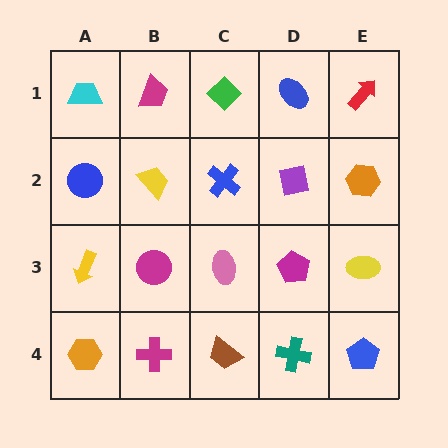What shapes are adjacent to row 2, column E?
A red arrow (row 1, column E), a yellow ellipse (row 3, column E), a purple square (row 2, column D).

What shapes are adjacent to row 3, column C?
A blue cross (row 2, column C), a brown trapezoid (row 4, column C), a magenta circle (row 3, column B), a magenta pentagon (row 3, column D).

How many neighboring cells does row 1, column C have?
3.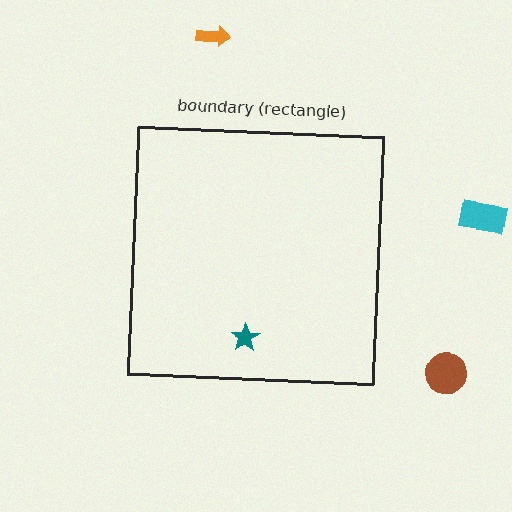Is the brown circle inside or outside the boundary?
Outside.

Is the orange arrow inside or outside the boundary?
Outside.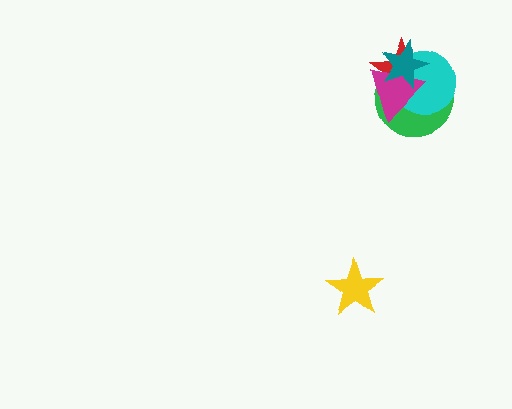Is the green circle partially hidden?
Yes, it is partially covered by another shape.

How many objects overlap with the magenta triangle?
4 objects overlap with the magenta triangle.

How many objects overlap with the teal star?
4 objects overlap with the teal star.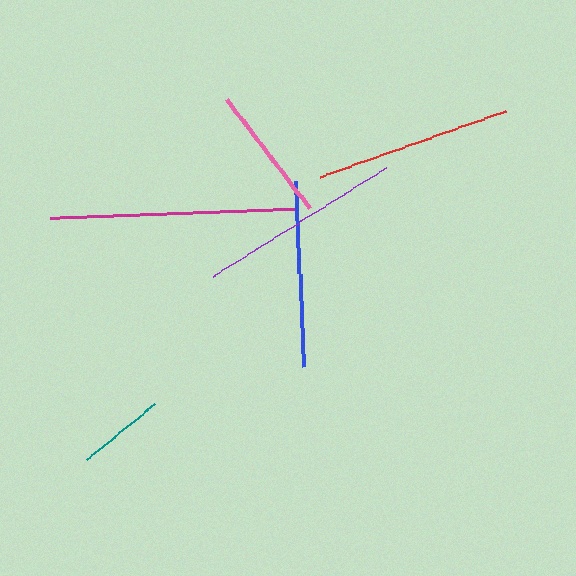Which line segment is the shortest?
The teal line is the shortest at approximately 88 pixels.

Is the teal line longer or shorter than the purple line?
The purple line is longer than the teal line.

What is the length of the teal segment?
The teal segment is approximately 88 pixels long.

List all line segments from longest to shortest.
From longest to shortest: magenta, purple, red, blue, pink, teal.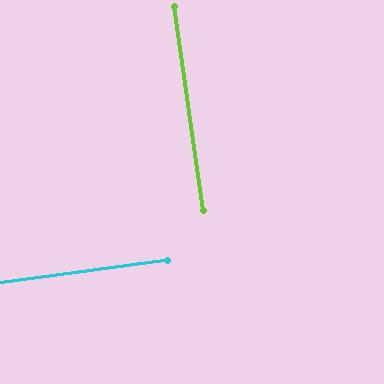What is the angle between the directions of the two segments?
Approximately 89 degrees.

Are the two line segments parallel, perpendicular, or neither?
Perpendicular — they meet at approximately 89°.